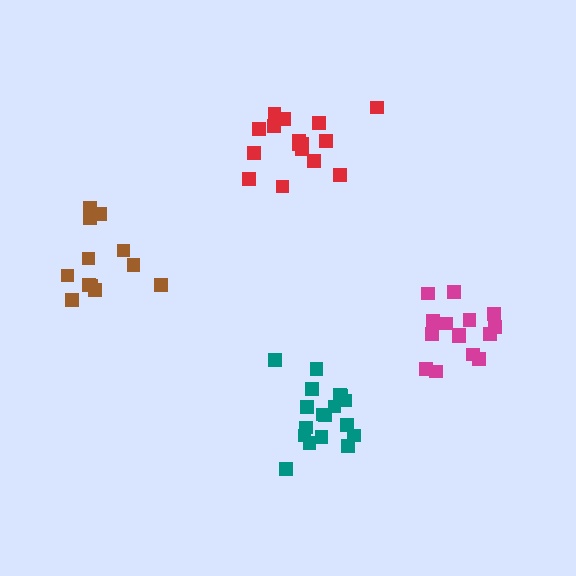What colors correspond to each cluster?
The clusters are colored: red, teal, brown, magenta.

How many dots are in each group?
Group 1: 16 dots, Group 2: 18 dots, Group 3: 12 dots, Group 4: 15 dots (61 total).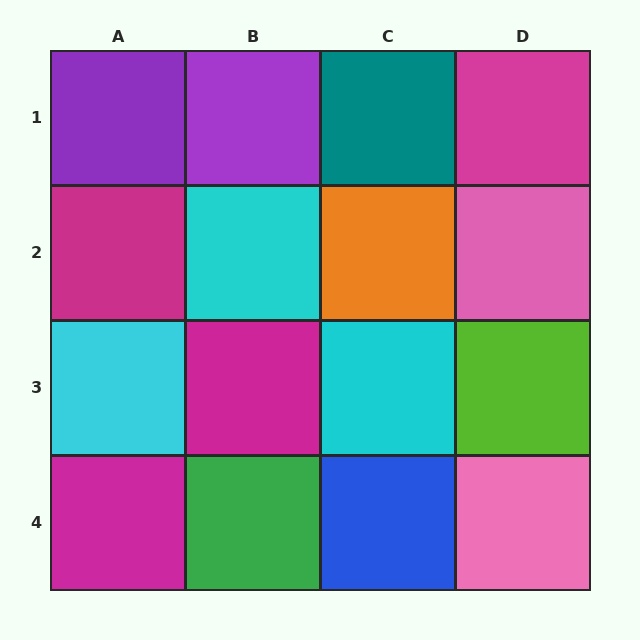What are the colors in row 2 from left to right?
Magenta, cyan, orange, pink.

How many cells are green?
1 cell is green.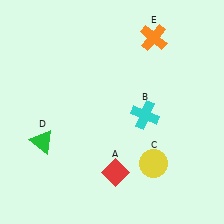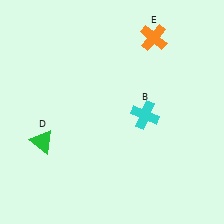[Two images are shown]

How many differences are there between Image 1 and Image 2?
There are 2 differences between the two images.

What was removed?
The red diamond (A), the yellow circle (C) were removed in Image 2.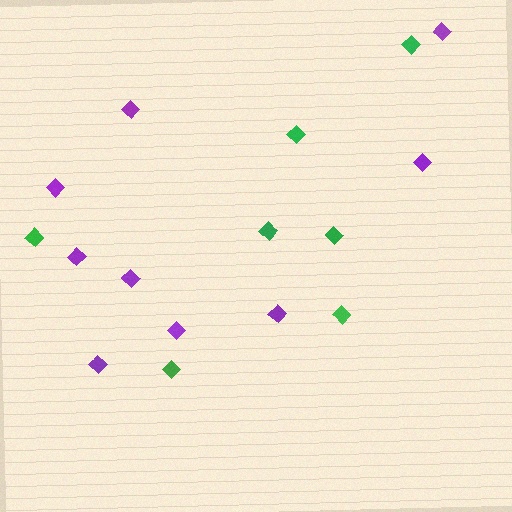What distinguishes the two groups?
There are 2 groups: one group of purple diamonds (9) and one group of green diamonds (7).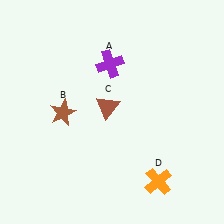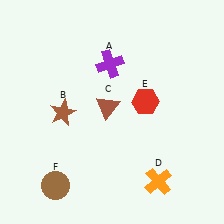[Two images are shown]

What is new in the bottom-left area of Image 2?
A brown circle (F) was added in the bottom-left area of Image 2.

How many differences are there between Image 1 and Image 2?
There are 2 differences between the two images.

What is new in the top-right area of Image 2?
A red hexagon (E) was added in the top-right area of Image 2.